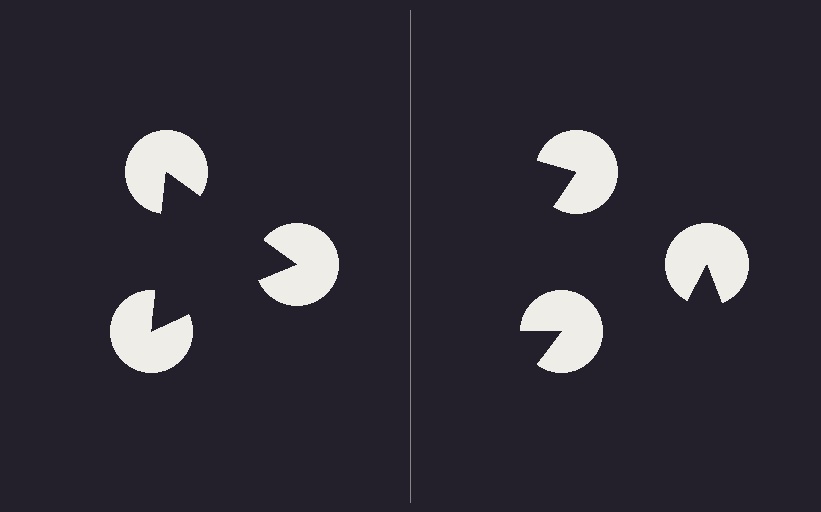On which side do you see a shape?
An illusory triangle appears on the left side. On the right side the wedge cuts are rotated, so no coherent shape forms.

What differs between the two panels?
The pac-man discs are positioned identically on both sides; only the wedge orientations differ. On the left they align to a triangle; on the right they are misaligned.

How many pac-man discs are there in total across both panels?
6 — 3 on each side.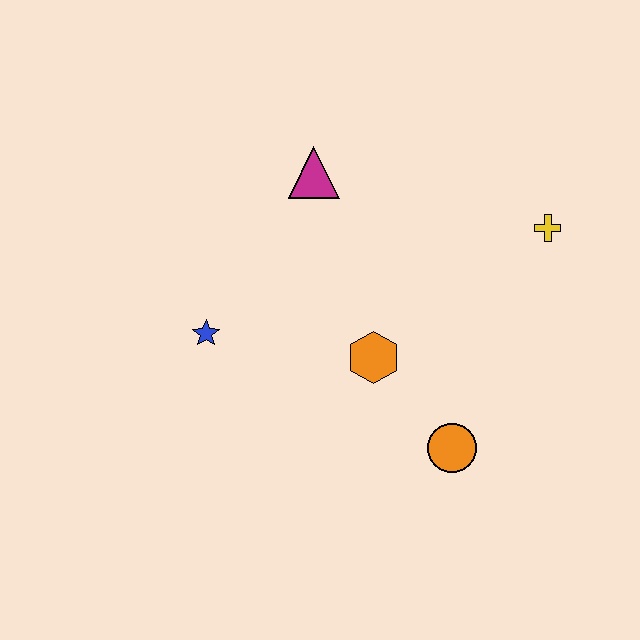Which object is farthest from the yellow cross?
The blue star is farthest from the yellow cross.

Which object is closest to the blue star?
The orange hexagon is closest to the blue star.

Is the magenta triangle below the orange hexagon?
No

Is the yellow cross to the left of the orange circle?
No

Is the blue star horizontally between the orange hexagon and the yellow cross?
No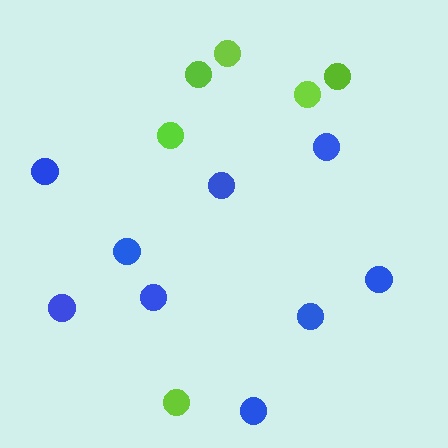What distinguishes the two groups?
There are 2 groups: one group of blue circles (9) and one group of lime circles (6).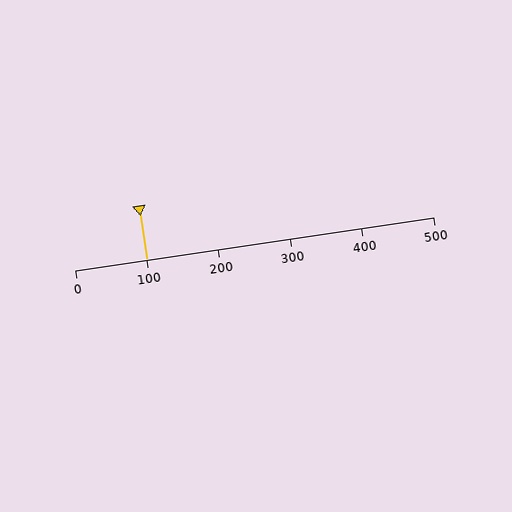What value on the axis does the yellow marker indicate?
The marker indicates approximately 100.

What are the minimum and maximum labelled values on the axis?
The axis runs from 0 to 500.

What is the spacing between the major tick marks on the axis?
The major ticks are spaced 100 apart.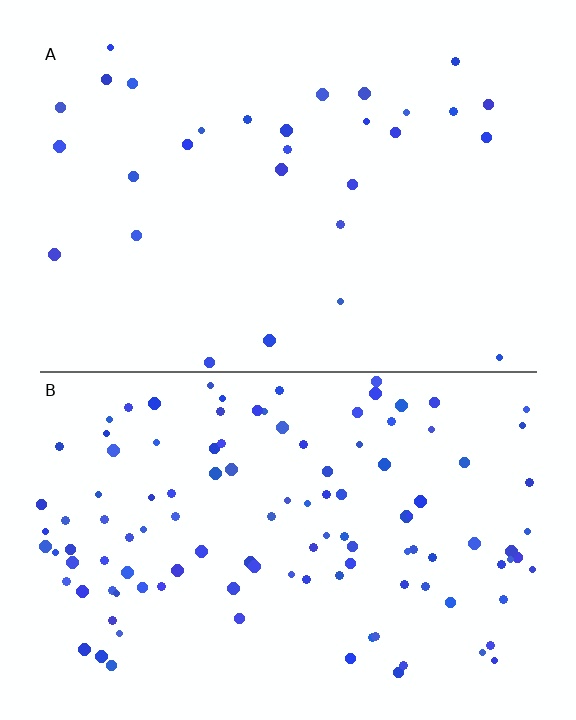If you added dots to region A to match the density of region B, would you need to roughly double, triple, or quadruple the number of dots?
Approximately quadruple.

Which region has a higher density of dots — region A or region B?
B (the bottom).